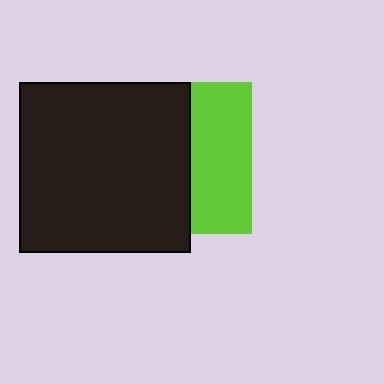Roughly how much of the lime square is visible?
A small part of it is visible (roughly 39%).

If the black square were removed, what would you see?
You would see the complete lime square.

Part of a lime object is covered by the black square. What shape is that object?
It is a square.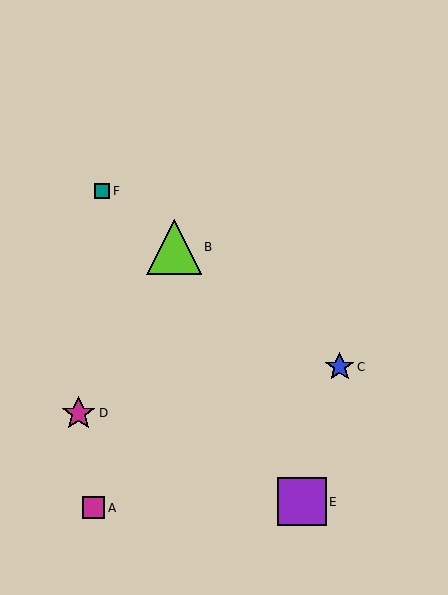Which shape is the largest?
The lime triangle (labeled B) is the largest.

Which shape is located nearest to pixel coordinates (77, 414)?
The magenta star (labeled D) at (79, 413) is nearest to that location.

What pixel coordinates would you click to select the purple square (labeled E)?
Click at (302, 502) to select the purple square E.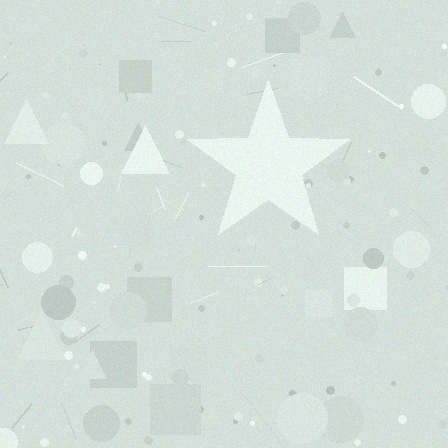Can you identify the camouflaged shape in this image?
The camouflaged shape is a star.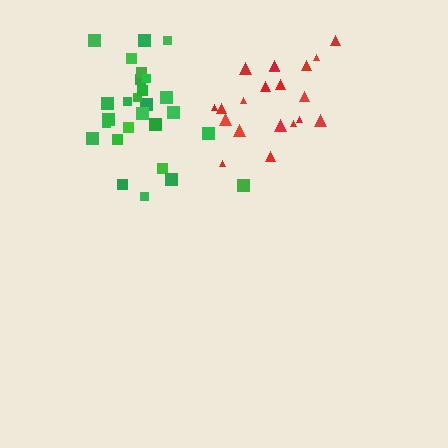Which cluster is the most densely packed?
Red.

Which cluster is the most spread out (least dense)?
Green.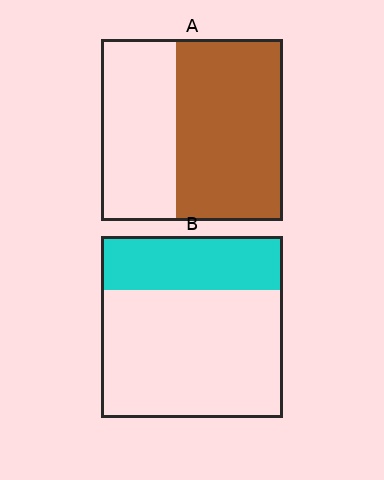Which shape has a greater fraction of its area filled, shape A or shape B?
Shape A.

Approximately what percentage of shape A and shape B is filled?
A is approximately 60% and B is approximately 30%.